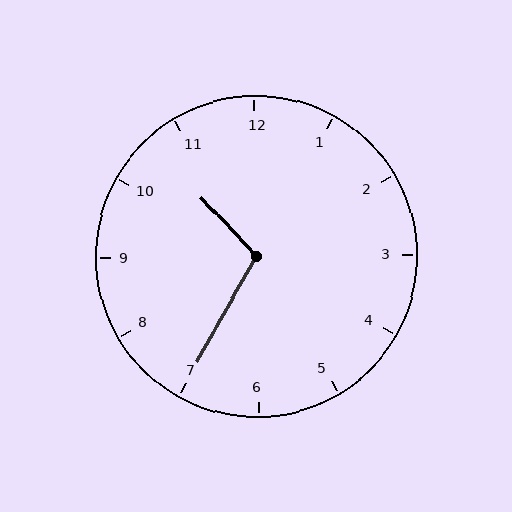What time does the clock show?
10:35.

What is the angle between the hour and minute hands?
Approximately 108 degrees.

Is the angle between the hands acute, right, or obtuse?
It is obtuse.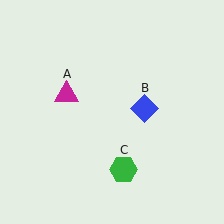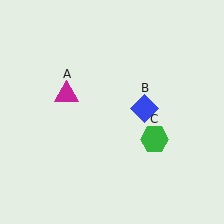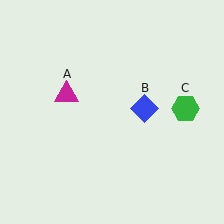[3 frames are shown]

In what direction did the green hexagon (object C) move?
The green hexagon (object C) moved up and to the right.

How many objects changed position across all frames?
1 object changed position: green hexagon (object C).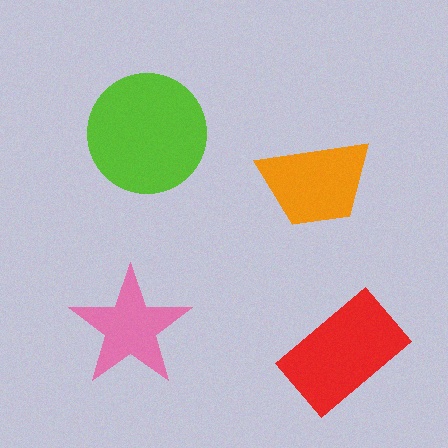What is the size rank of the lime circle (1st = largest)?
1st.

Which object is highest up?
The lime circle is topmost.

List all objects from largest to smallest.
The lime circle, the red rectangle, the orange trapezoid, the pink star.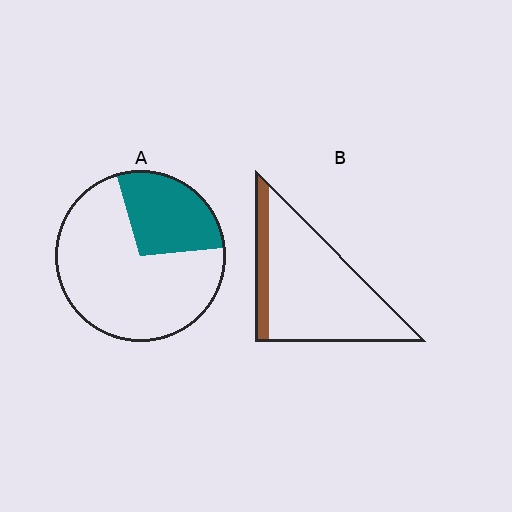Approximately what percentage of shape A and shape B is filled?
A is approximately 30% and B is approximately 15%.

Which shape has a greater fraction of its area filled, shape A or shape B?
Shape A.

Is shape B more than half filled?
No.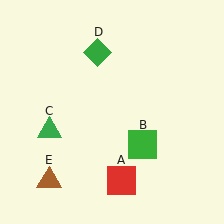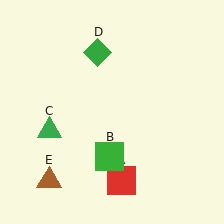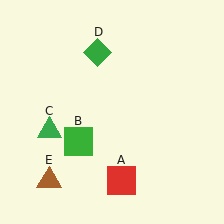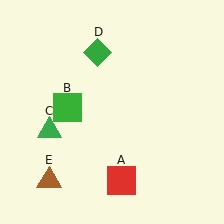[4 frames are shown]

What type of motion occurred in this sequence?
The green square (object B) rotated clockwise around the center of the scene.